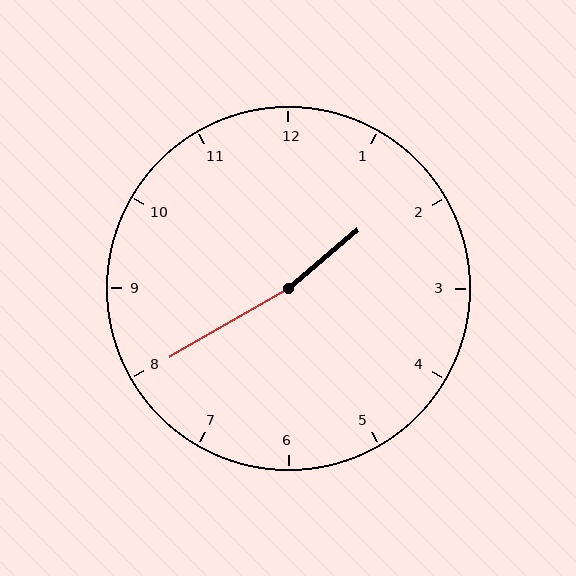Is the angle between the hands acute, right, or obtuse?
It is obtuse.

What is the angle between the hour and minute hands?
Approximately 170 degrees.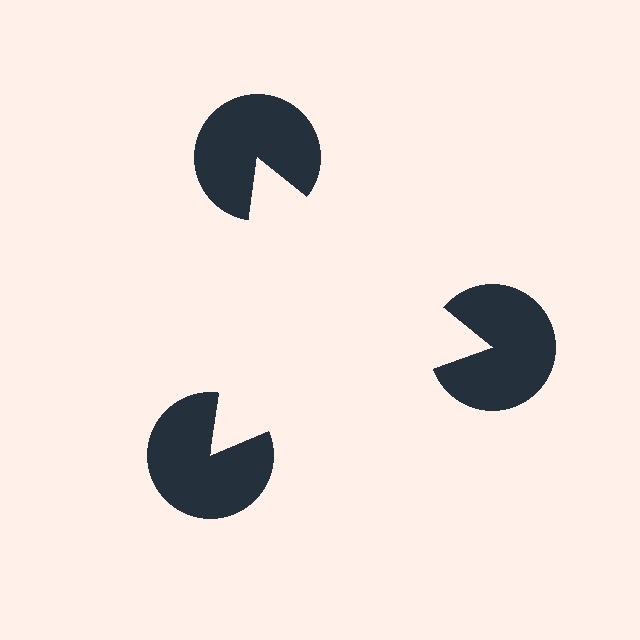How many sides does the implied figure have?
3 sides.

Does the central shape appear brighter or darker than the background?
It typically appears slightly brighter than the background, even though no actual brightness change is drawn.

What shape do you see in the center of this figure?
An illusory triangle — its edges are inferred from the aligned wedge cuts in the pac-man discs, not physically drawn.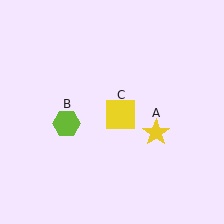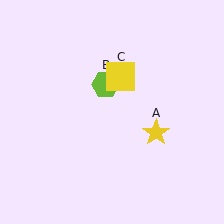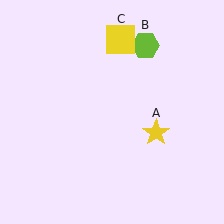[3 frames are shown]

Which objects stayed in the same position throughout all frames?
Yellow star (object A) remained stationary.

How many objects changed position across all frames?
2 objects changed position: lime hexagon (object B), yellow square (object C).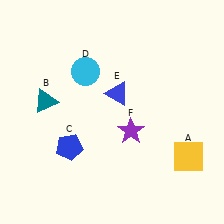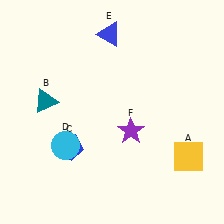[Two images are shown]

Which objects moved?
The objects that moved are: the cyan circle (D), the blue triangle (E).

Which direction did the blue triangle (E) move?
The blue triangle (E) moved up.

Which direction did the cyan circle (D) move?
The cyan circle (D) moved down.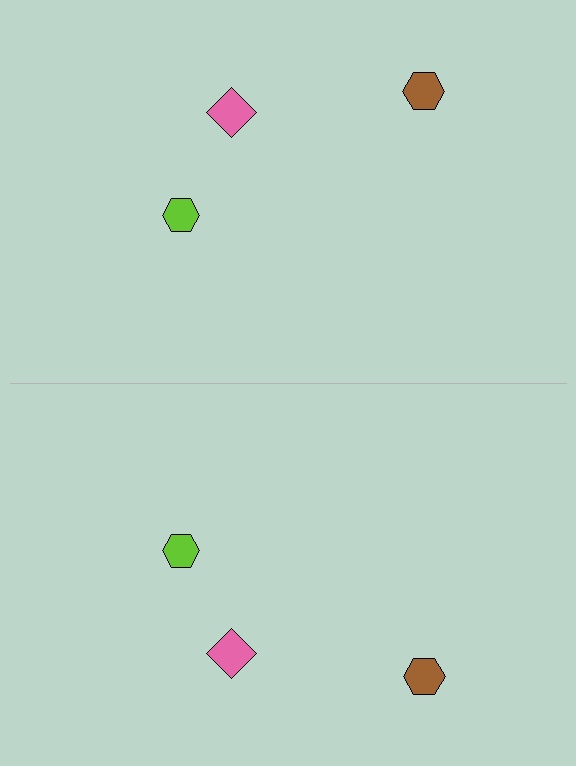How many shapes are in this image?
There are 6 shapes in this image.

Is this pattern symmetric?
Yes, this pattern has bilateral (reflection) symmetry.